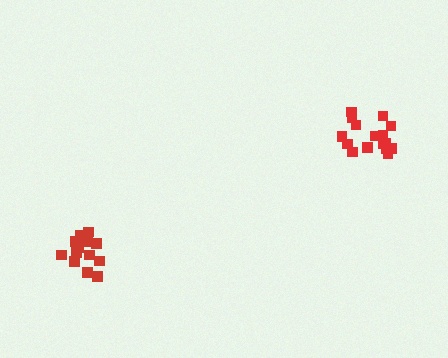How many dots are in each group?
Group 1: 15 dots, Group 2: 16 dots (31 total).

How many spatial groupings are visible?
There are 2 spatial groupings.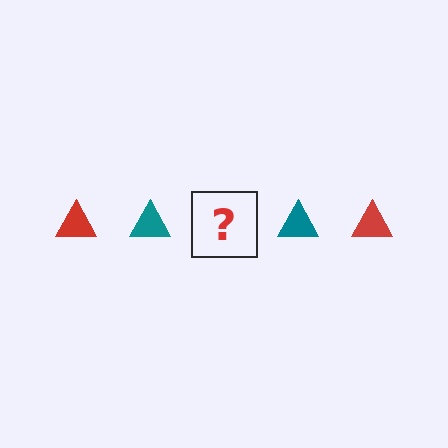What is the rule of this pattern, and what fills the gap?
The rule is that the pattern cycles through red, teal triangles. The gap should be filled with a red triangle.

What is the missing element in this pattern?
The missing element is a red triangle.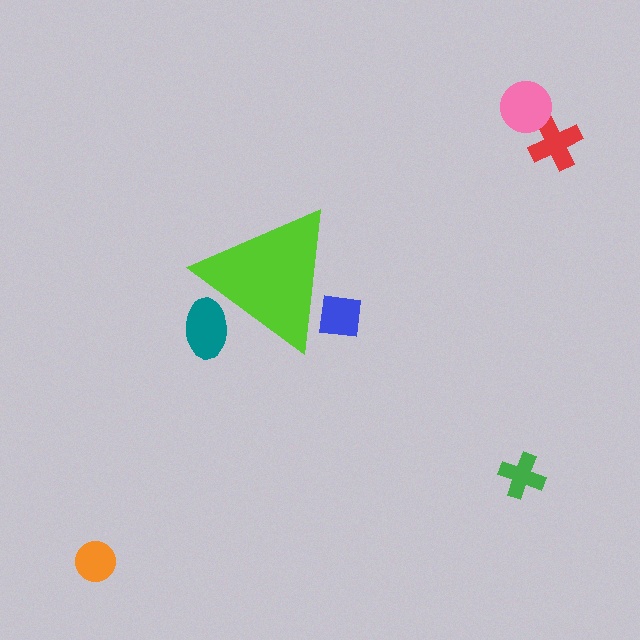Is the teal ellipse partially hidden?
Yes, the teal ellipse is partially hidden behind the lime triangle.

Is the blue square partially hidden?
Yes, the blue square is partially hidden behind the lime triangle.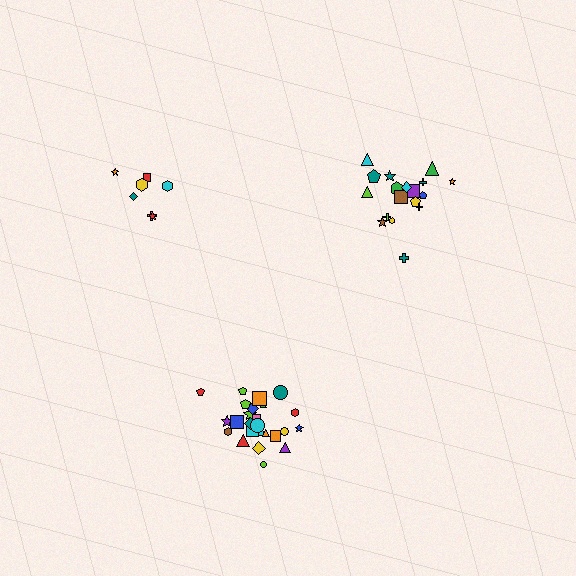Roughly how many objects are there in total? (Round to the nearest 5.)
Roughly 50 objects in total.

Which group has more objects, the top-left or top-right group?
The top-right group.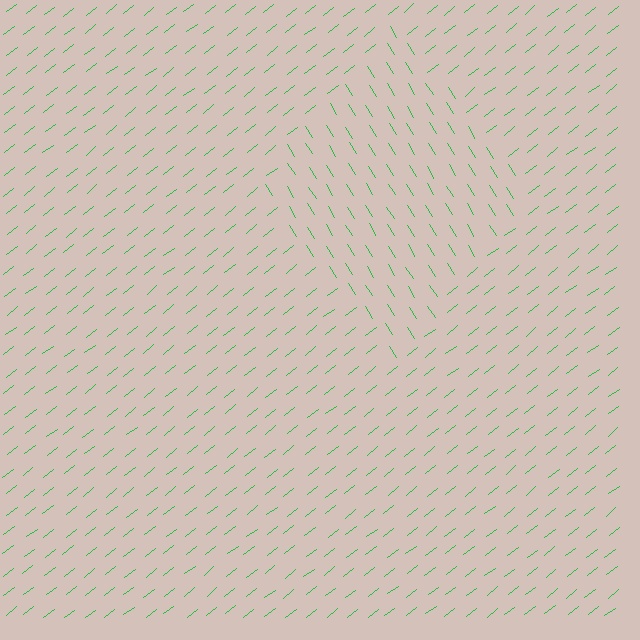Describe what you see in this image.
The image is filled with small green line segments. A diamond region in the image has lines oriented differently from the surrounding lines, creating a visible texture boundary.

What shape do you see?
I see a diamond.